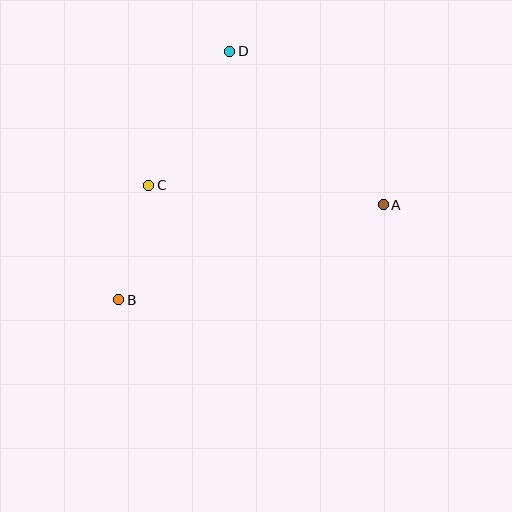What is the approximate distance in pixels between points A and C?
The distance between A and C is approximately 235 pixels.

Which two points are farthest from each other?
Points A and B are farthest from each other.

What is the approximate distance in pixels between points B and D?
The distance between B and D is approximately 272 pixels.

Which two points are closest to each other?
Points B and C are closest to each other.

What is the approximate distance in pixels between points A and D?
The distance between A and D is approximately 217 pixels.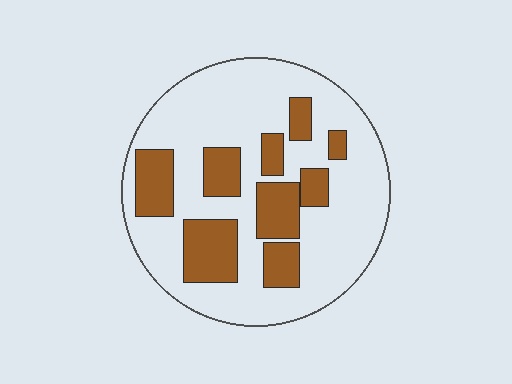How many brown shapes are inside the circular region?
9.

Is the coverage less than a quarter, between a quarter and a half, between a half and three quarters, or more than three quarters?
Between a quarter and a half.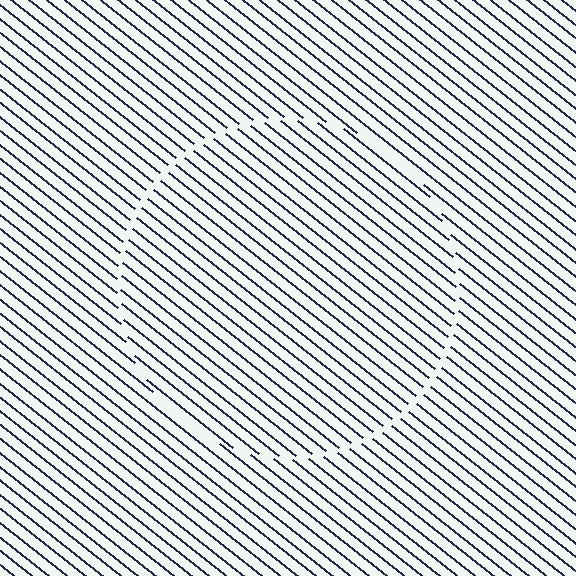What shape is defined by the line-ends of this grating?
An illusory circle. The interior of the shape contains the same grating, shifted by half a period — the contour is defined by the phase discontinuity where line-ends from the inner and outer gratings abut.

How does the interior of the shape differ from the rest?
The interior of the shape contains the same grating, shifted by half a period — the contour is defined by the phase discontinuity where line-ends from the inner and outer gratings abut.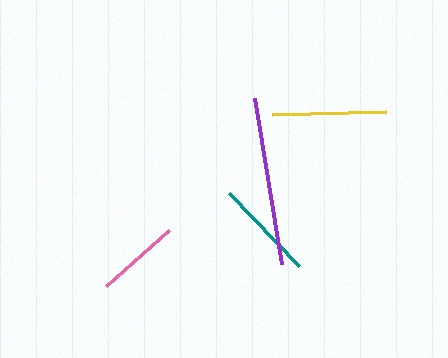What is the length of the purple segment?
The purple segment is approximately 168 pixels long.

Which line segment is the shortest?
The pink line is the shortest at approximately 85 pixels.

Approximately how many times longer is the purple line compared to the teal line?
The purple line is approximately 1.7 times the length of the teal line.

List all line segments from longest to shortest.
From longest to shortest: purple, yellow, teal, pink.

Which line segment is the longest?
The purple line is the longest at approximately 168 pixels.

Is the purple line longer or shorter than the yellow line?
The purple line is longer than the yellow line.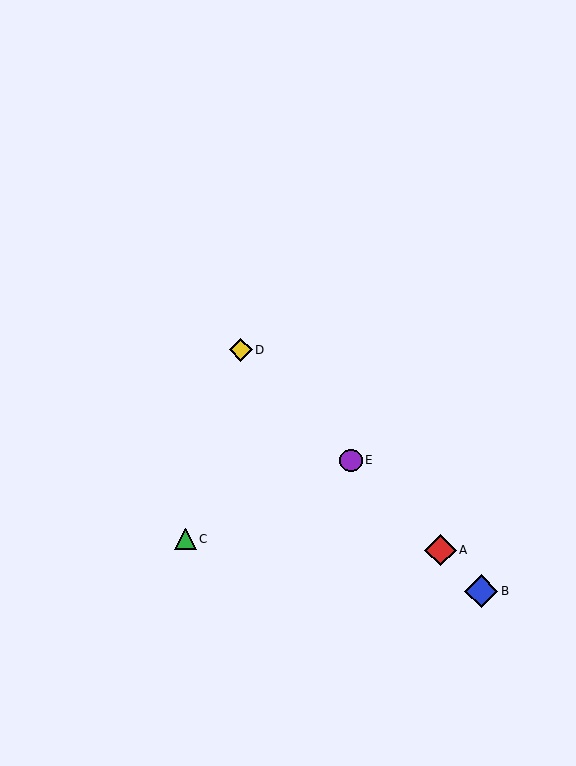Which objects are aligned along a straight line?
Objects A, B, D, E are aligned along a straight line.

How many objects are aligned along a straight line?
4 objects (A, B, D, E) are aligned along a straight line.